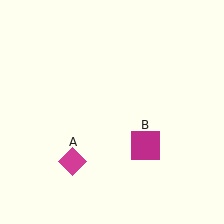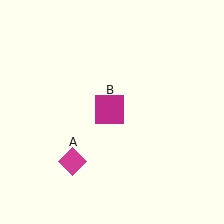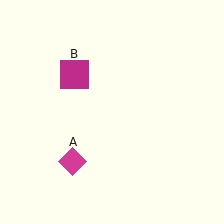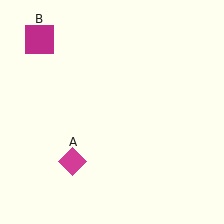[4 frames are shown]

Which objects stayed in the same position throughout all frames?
Magenta diamond (object A) remained stationary.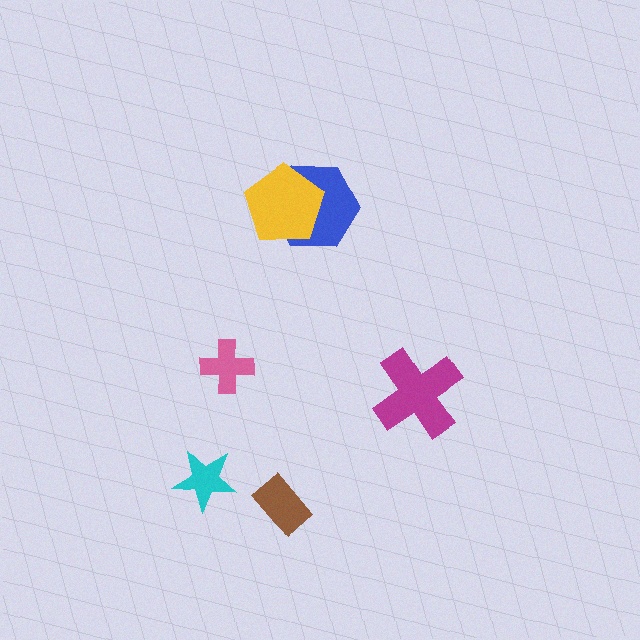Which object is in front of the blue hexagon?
The yellow pentagon is in front of the blue hexagon.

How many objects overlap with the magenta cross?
0 objects overlap with the magenta cross.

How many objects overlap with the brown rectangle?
0 objects overlap with the brown rectangle.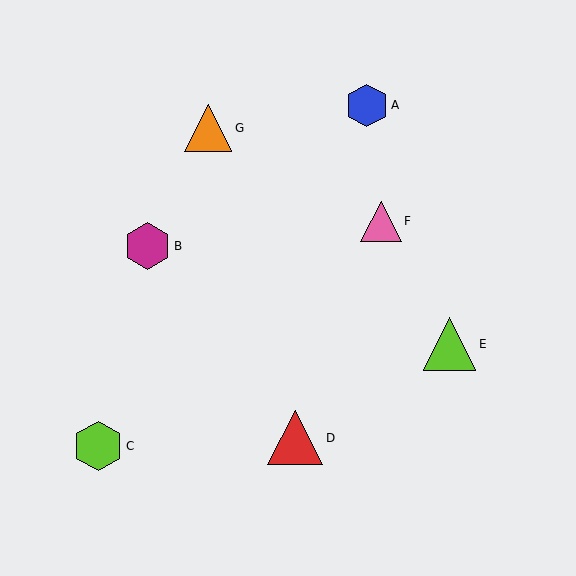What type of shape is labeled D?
Shape D is a red triangle.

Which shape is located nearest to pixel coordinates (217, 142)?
The orange triangle (labeled G) at (208, 128) is nearest to that location.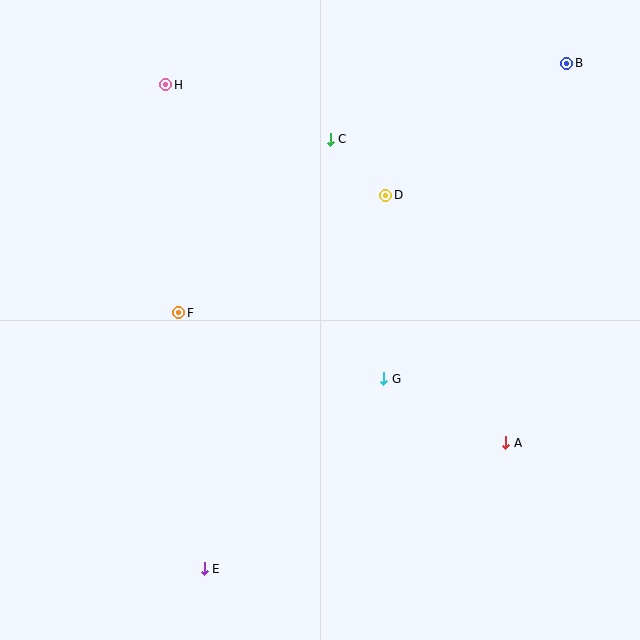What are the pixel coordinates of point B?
Point B is at (567, 63).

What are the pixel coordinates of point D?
Point D is at (386, 195).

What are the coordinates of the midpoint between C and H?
The midpoint between C and H is at (248, 112).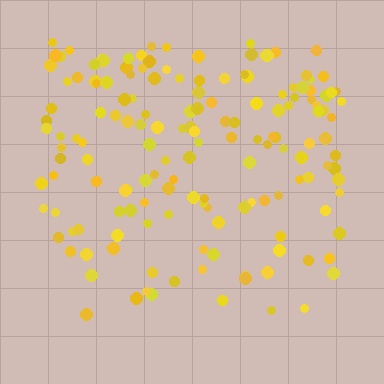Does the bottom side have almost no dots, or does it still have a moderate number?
Still a moderate number, just noticeably fewer than the top.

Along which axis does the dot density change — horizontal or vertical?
Vertical.